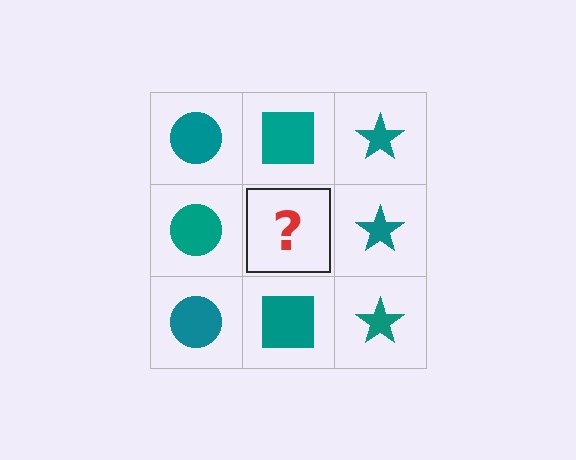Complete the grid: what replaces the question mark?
The question mark should be replaced with a teal square.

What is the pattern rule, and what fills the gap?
The rule is that each column has a consistent shape. The gap should be filled with a teal square.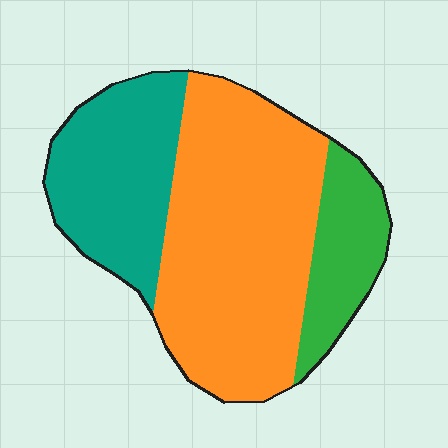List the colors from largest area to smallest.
From largest to smallest: orange, teal, green.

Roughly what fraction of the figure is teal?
Teal takes up between a quarter and a half of the figure.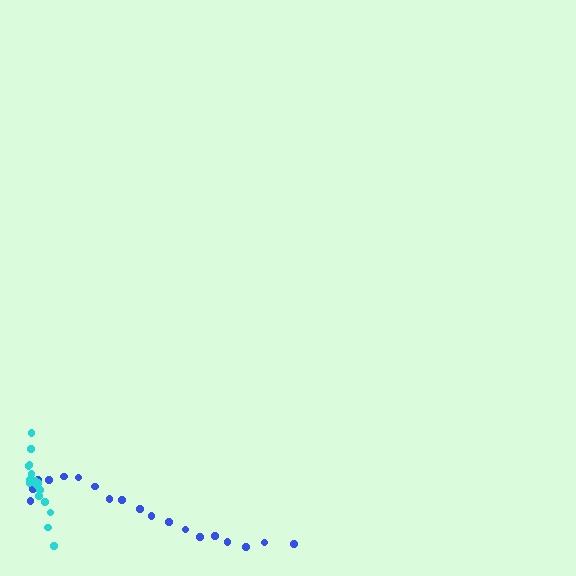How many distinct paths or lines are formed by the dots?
There are 2 distinct paths.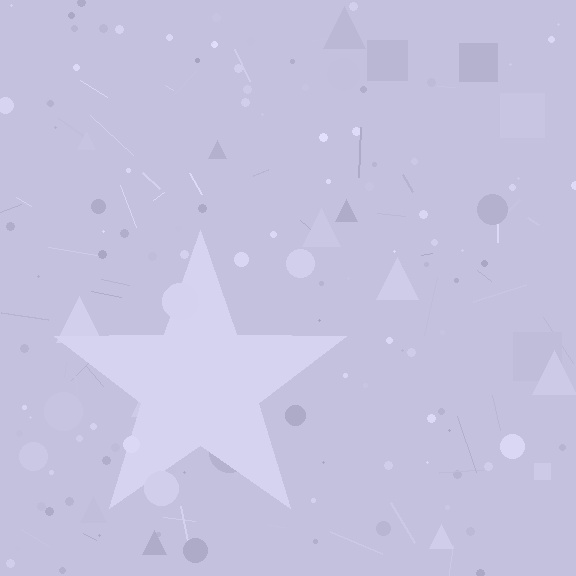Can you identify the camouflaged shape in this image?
The camouflaged shape is a star.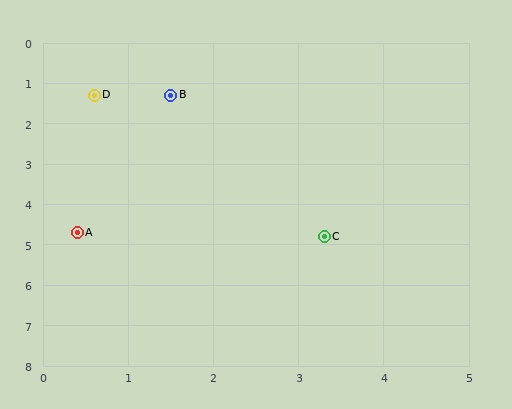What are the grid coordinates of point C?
Point C is at approximately (3.3, 4.8).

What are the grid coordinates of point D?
Point D is at approximately (0.6, 1.3).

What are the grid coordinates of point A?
Point A is at approximately (0.4, 4.7).